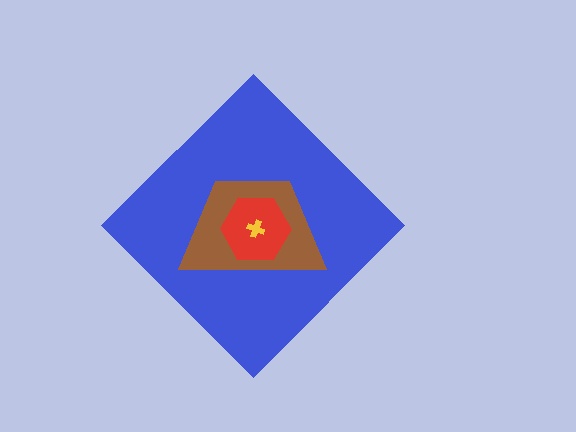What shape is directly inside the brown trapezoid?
The red hexagon.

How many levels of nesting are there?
4.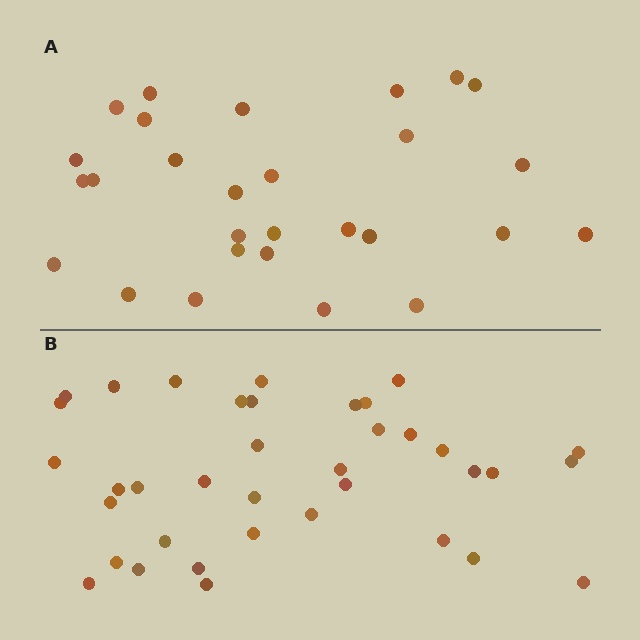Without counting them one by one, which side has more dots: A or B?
Region B (the bottom region) has more dots.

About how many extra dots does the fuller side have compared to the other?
Region B has roughly 8 or so more dots than region A.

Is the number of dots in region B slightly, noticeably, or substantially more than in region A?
Region B has noticeably more, but not dramatically so. The ratio is roughly 1.3 to 1.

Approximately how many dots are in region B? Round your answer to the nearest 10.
About 40 dots. (The exact count is 37, which rounds to 40.)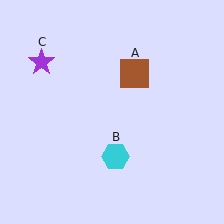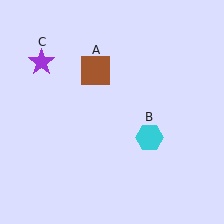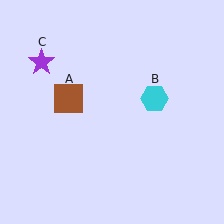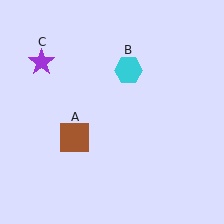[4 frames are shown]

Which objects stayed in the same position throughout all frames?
Purple star (object C) remained stationary.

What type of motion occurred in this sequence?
The brown square (object A), cyan hexagon (object B) rotated counterclockwise around the center of the scene.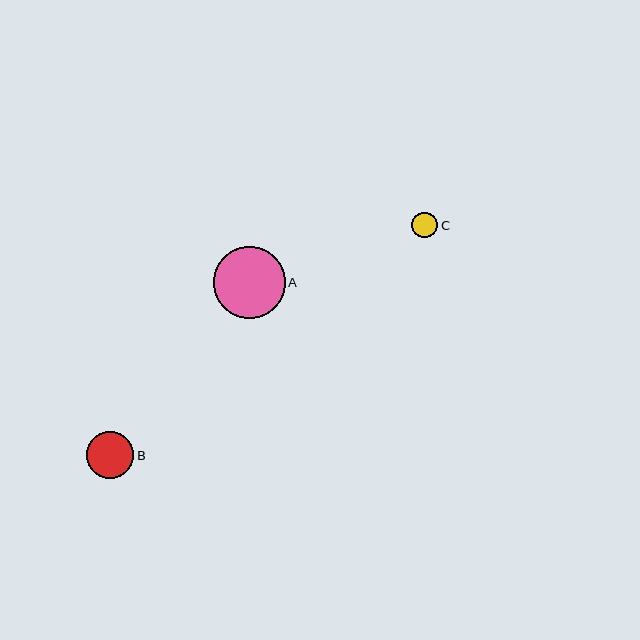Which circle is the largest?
Circle A is the largest with a size of approximately 72 pixels.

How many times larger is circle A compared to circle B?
Circle A is approximately 1.5 times the size of circle B.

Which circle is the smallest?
Circle C is the smallest with a size of approximately 26 pixels.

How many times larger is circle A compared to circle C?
Circle A is approximately 2.8 times the size of circle C.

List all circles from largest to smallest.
From largest to smallest: A, B, C.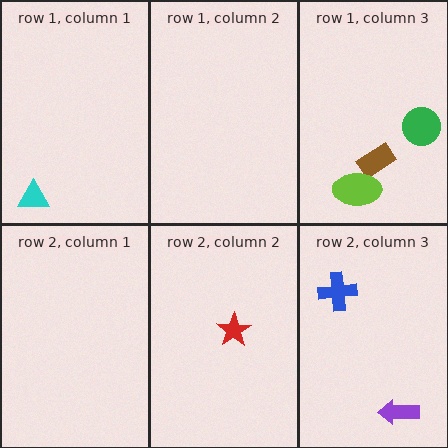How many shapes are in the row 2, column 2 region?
1.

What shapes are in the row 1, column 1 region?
The cyan triangle.